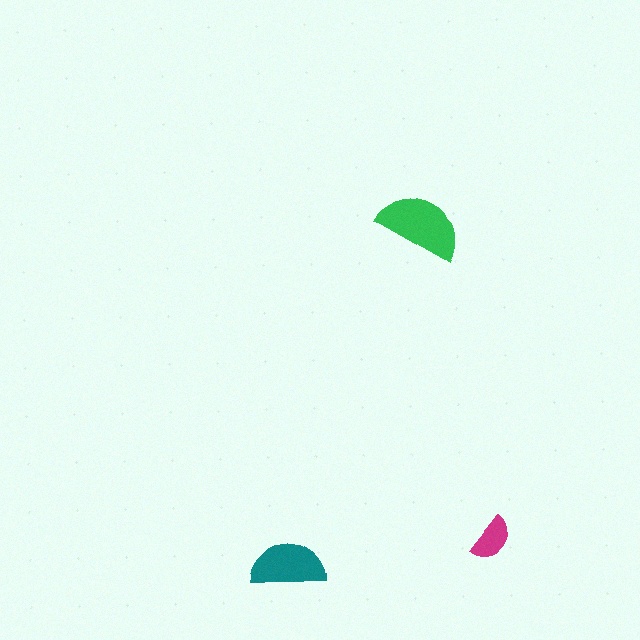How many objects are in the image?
There are 3 objects in the image.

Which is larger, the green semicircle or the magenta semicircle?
The green one.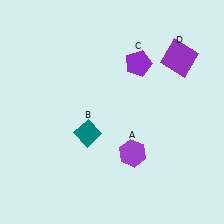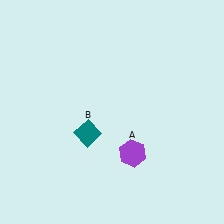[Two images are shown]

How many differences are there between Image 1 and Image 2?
There are 2 differences between the two images.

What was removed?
The purple pentagon (C), the purple square (D) were removed in Image 2.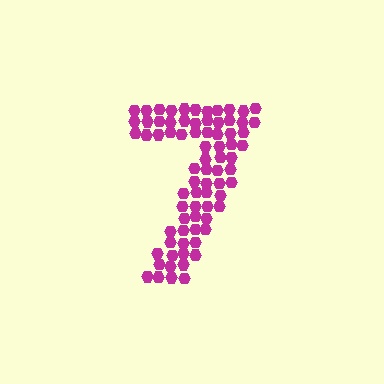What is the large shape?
The large shape is the digit 7.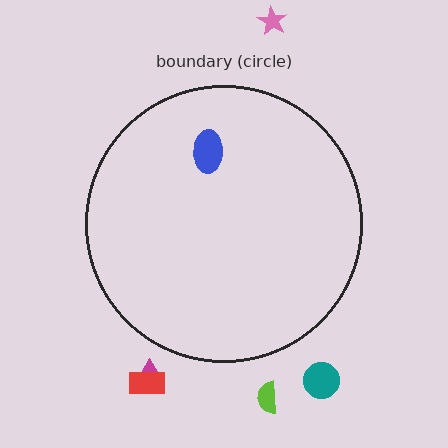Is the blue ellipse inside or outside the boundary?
Inside.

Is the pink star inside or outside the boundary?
Outside.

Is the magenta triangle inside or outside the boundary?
Outside.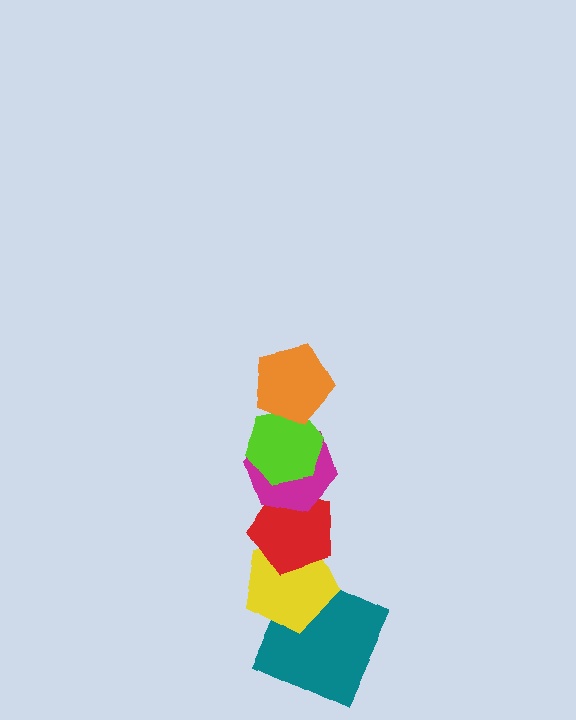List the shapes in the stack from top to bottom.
From top to bottom: the orange pentagon, the lime hexagon, the magenta hexagon, the red pentagon, the yellow pentagon, the teal square.